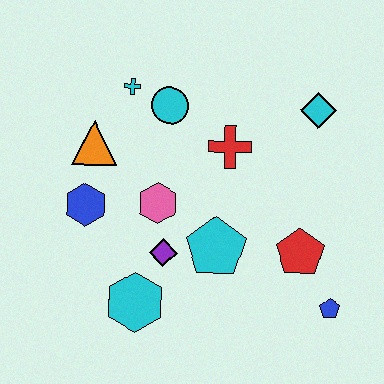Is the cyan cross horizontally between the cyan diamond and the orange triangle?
Yes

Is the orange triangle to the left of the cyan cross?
Yes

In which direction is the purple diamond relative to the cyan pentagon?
The purple diamond is to the left of the cyan pentagon.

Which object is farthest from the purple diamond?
The cyan diamond is farthest from the purple diamond.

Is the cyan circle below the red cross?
No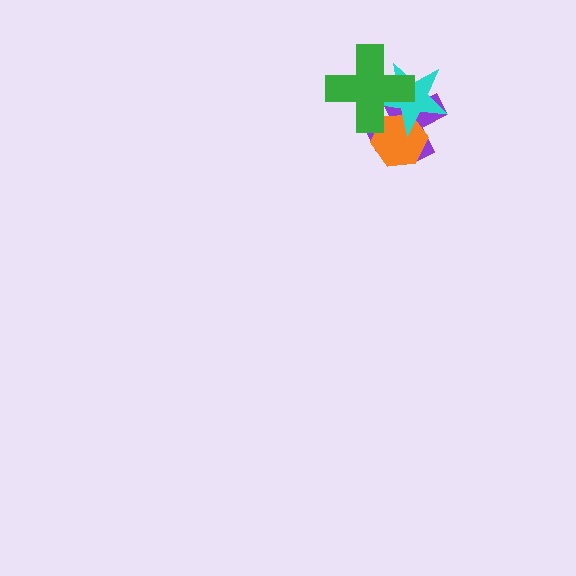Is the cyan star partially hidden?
Yes, it is partially covered by another shape.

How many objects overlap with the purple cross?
3 objects overlap with the purple cross.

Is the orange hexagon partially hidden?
Yes, it is partially covered by another shape.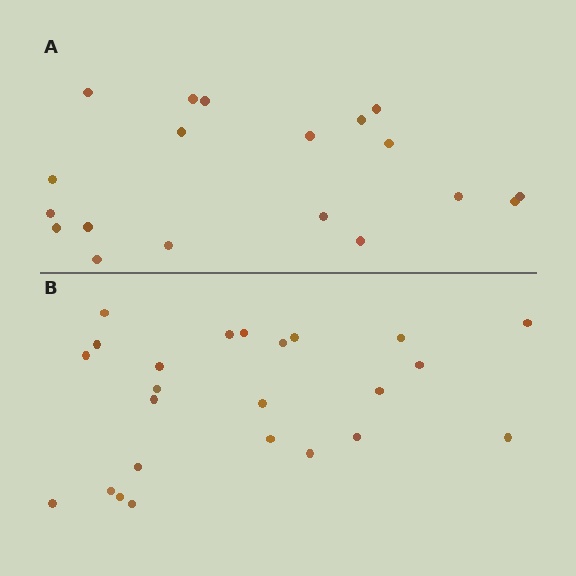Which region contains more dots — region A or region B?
Region B (the bottom region) has more dots.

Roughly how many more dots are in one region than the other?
Region B has about 5 more dots than region A.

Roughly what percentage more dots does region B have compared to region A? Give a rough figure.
About 25% more.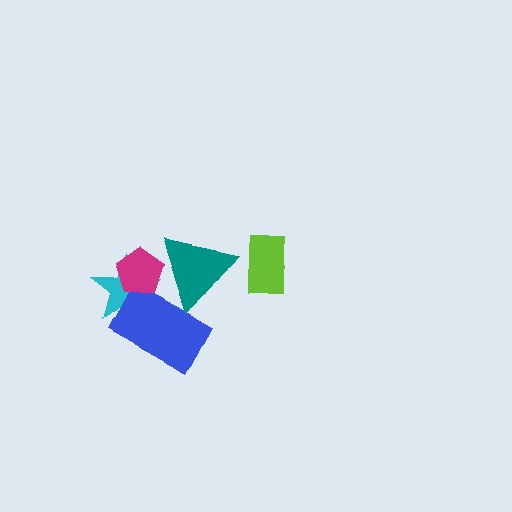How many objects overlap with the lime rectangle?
0 objects overlap with the lime rectangle.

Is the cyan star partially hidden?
Yes, it is partially covered by another shape.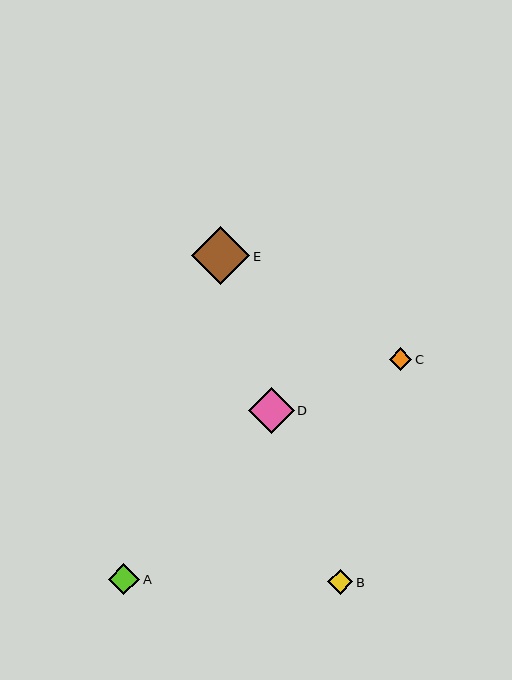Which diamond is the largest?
Diamond E is the largest with a size of approximately 58 pixels.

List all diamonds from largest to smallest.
From largest to smallest: E, D, A, B, C.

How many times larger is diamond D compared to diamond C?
Diamond D is approximately 2.0 times the size of diamond C.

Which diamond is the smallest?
Diamond C is the smallest with a size of approximately 23 pixels.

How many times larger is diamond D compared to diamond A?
Diamond D is approximately 1.5 times the size of diamond A.